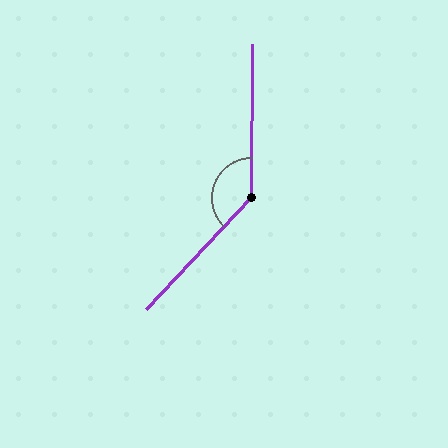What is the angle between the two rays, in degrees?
Approximately 137 degrees.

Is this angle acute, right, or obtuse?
It is obtuse.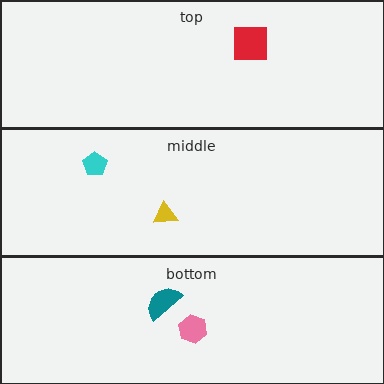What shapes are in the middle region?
The cyan pentagon, the yellow triangle.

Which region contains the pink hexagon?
The bottom region.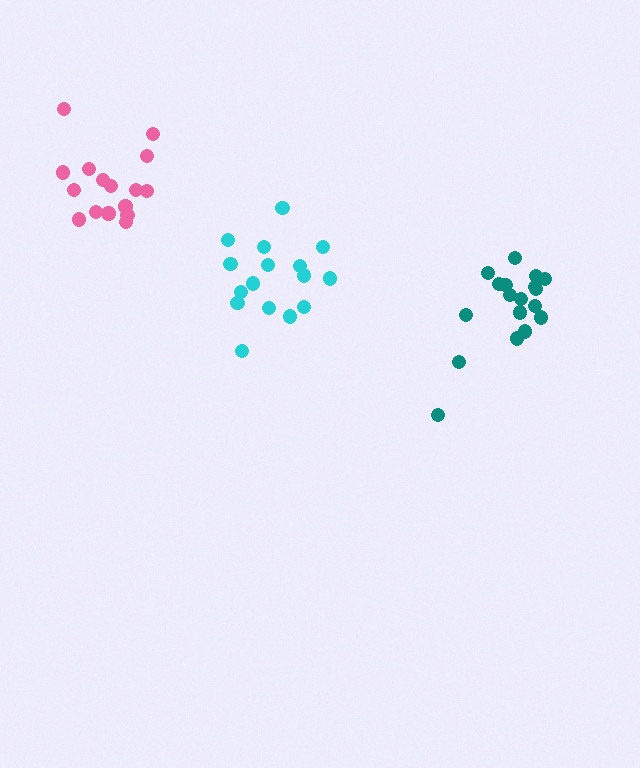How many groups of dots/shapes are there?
There are 3 groups.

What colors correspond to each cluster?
The clusters are colored: cyan, teal, pink.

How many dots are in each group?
Group 1: 16 dots, Group 2: 18 dots, Group 3: 16 dots (50 total).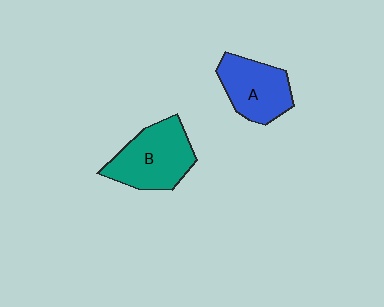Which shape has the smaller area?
Shape A (blue).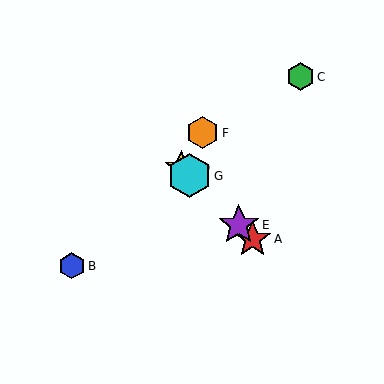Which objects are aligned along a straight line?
Objects A, D, E, G are aligned along a straight line.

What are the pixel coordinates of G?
Object G is at (189, 176).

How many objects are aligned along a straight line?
4 objects (A, D, E, G) are aligned along a straight line.